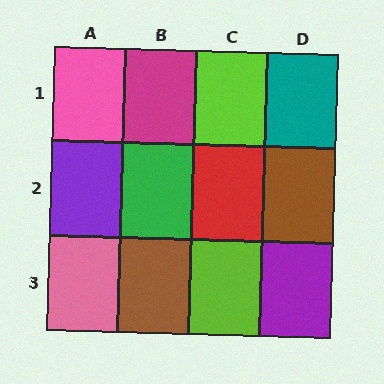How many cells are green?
1 cell is green.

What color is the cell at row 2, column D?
Brown.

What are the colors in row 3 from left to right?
Pink, brown, lime, purple.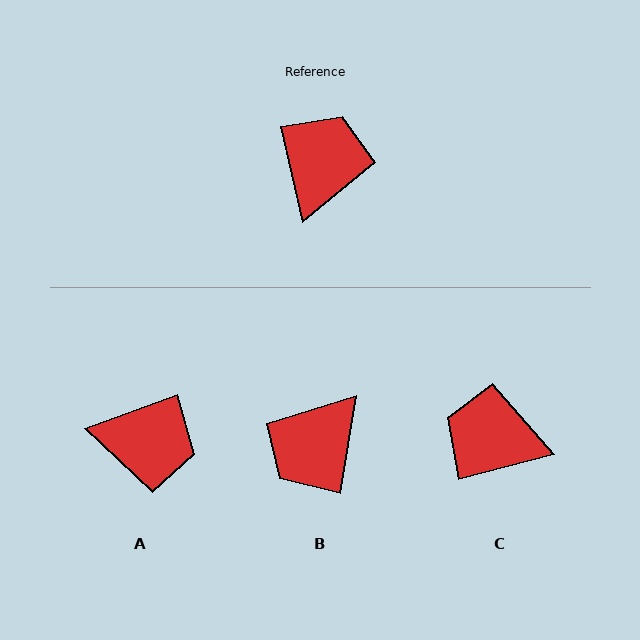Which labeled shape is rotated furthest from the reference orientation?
B, about 158 degrees away.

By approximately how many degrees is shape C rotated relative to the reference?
Approximately 91 degrees counter-clockwise.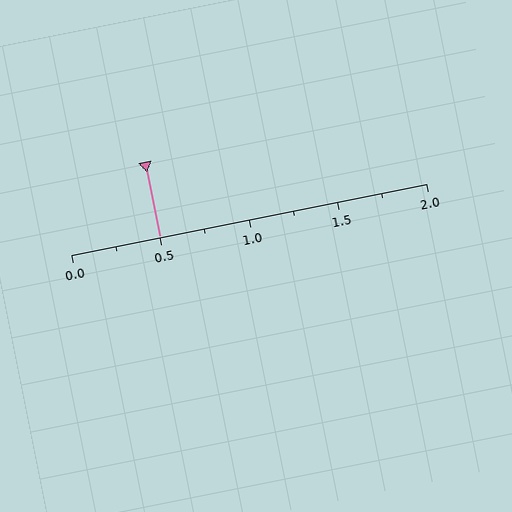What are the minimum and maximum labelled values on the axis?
The axis runs from 0.0 to 2.0.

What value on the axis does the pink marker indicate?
The marker indicates approximately 0.5.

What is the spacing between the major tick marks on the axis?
The major ticks are spaced 0.5 apart.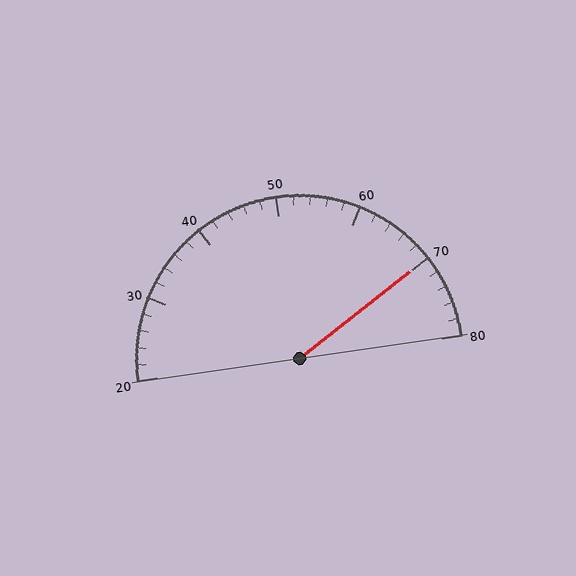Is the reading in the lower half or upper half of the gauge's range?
The reading is in the upper half of the range (20 to 80).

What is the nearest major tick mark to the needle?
The nearest major tick mark is 70.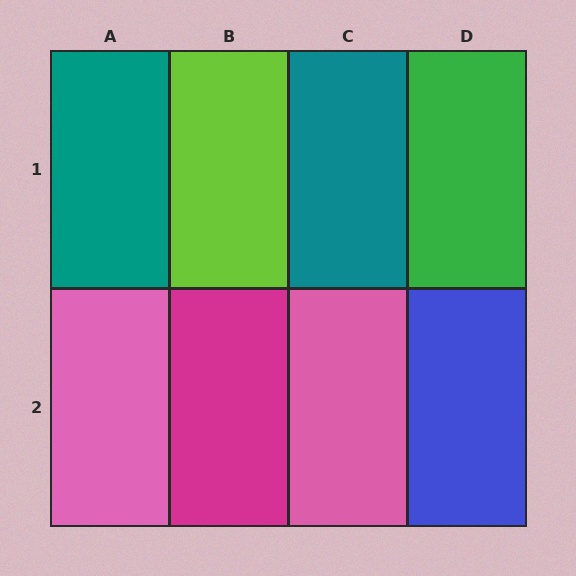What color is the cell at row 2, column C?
Pink.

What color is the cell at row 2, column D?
Blue.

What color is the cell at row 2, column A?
Pink.